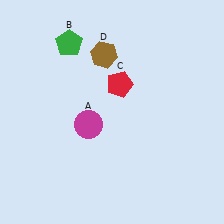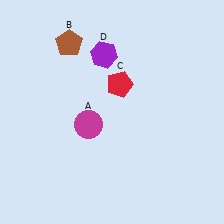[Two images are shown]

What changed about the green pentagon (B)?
In Image 1, B is green. In Image 2, it changed to brown.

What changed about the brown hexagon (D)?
In Image 1, D is brown. In Image 2, it changed to purple.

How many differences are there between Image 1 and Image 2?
There are 2 differences between the two images.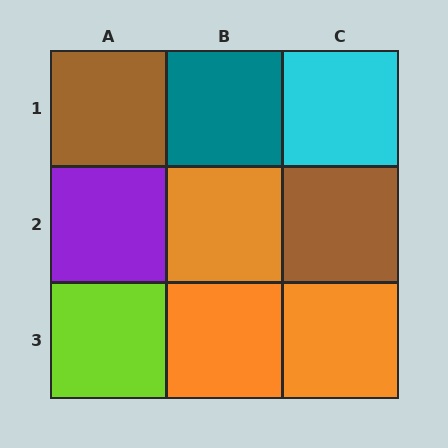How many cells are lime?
1 cell is lime.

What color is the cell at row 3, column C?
Orange.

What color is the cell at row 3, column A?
Lime.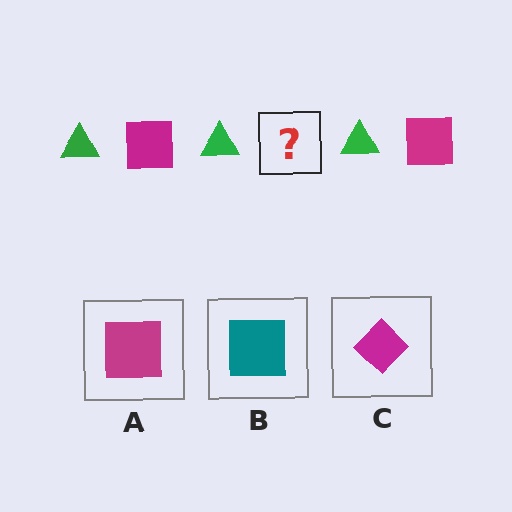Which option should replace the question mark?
Option A.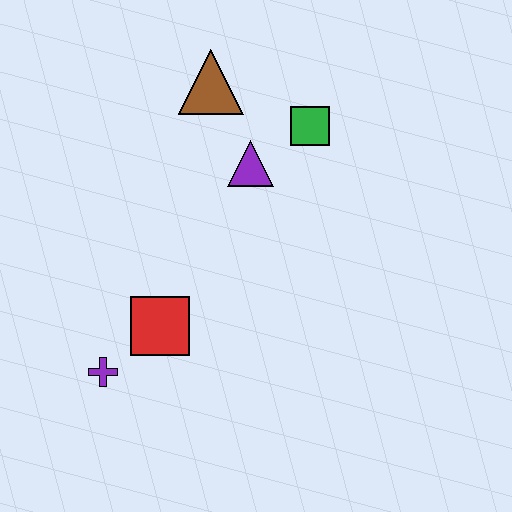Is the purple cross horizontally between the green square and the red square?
No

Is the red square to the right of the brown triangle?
No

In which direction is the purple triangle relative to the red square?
The purple triangle is above the red square.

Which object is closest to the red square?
The purple cross is closest to the red square.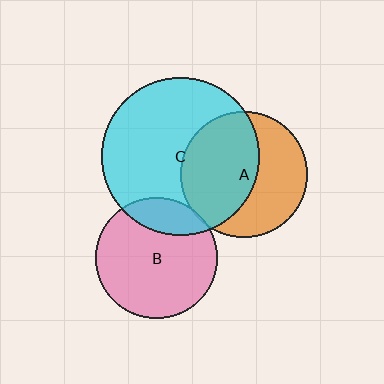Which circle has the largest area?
Circle C (cyan).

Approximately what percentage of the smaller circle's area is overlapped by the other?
Approximately 20%.